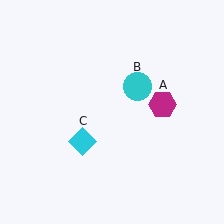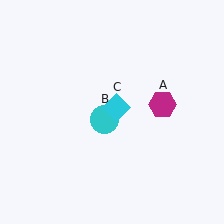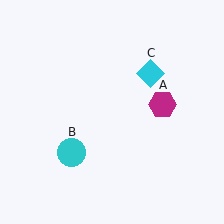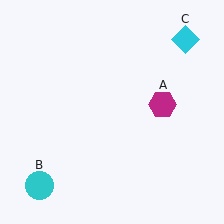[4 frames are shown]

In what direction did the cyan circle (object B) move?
The cyan circle (object B) moved down and to the left.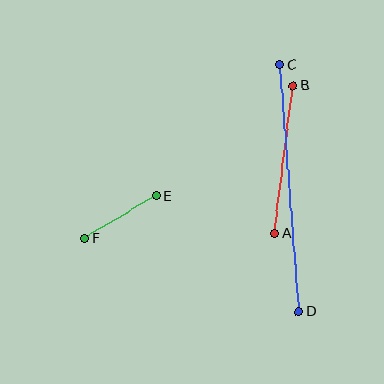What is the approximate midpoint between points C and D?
The midpoint is at approximately (289, 188) pixels.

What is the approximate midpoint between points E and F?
The midpoint is at approximately (121, 217) pixels.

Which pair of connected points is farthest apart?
Points C and D are farthest apart.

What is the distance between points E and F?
The distance is approximately 83 pixels.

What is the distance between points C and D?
The distance is approximately 248 pixels.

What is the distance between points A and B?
The distance is approximately 149 pixels.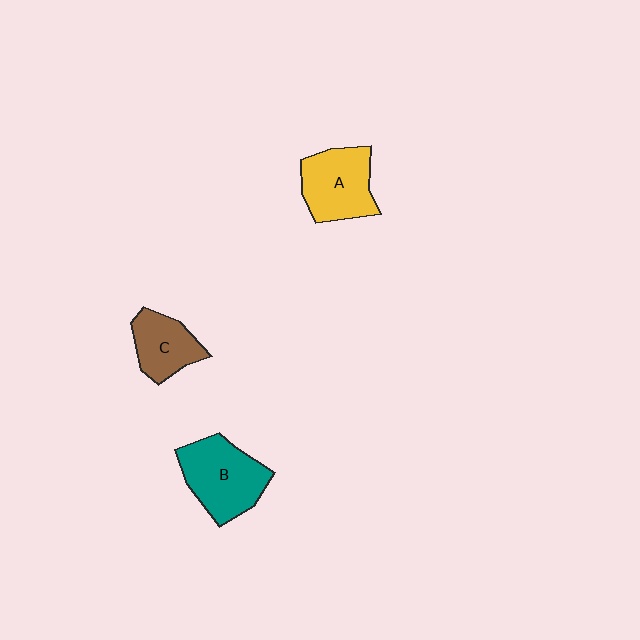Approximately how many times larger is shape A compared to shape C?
Approximately 1.3 times.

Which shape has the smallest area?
Shape C (brown).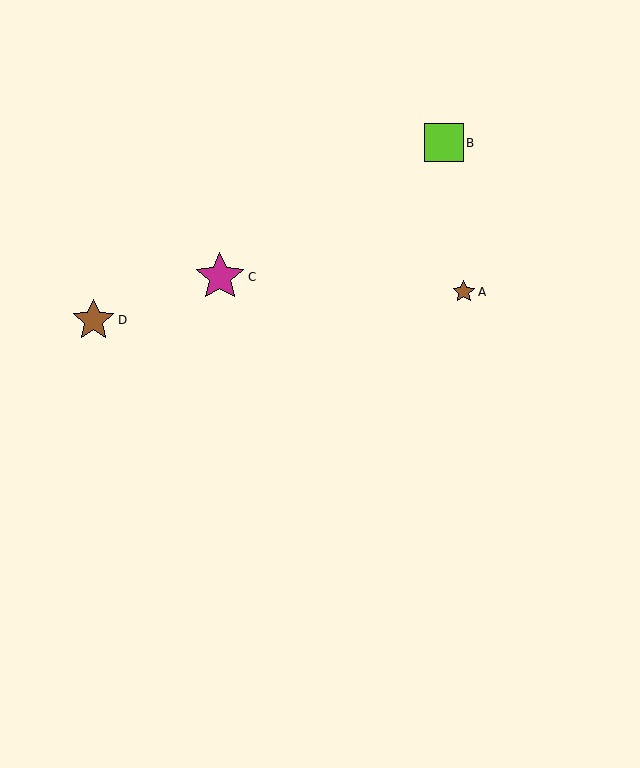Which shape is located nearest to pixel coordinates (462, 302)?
The brown star (labeled A) at (464, 292) is nearest to that location.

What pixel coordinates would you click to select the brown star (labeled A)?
Click at (464, 292) to select the brown star A.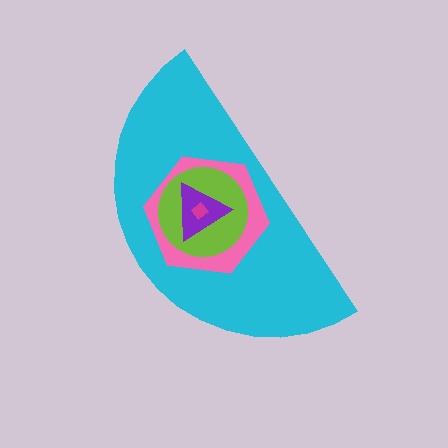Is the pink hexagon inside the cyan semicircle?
Yes.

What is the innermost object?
The magenta diamond.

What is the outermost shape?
The cyan semicircle.